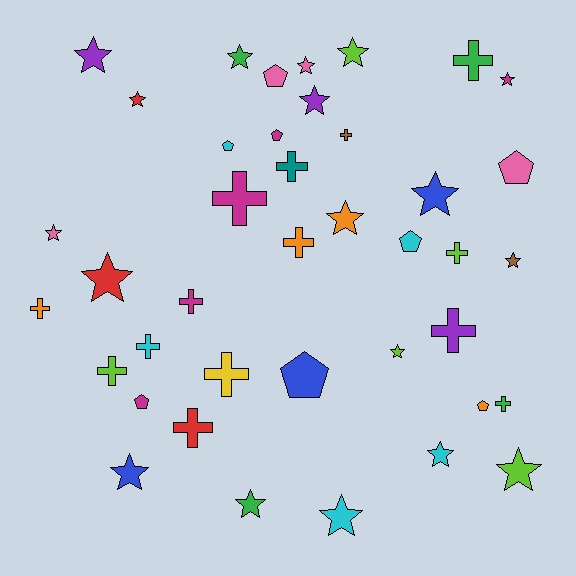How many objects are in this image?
There are 40 objects.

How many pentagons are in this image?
There are 8 pentagons.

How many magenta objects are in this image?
There are 5 magenta objects.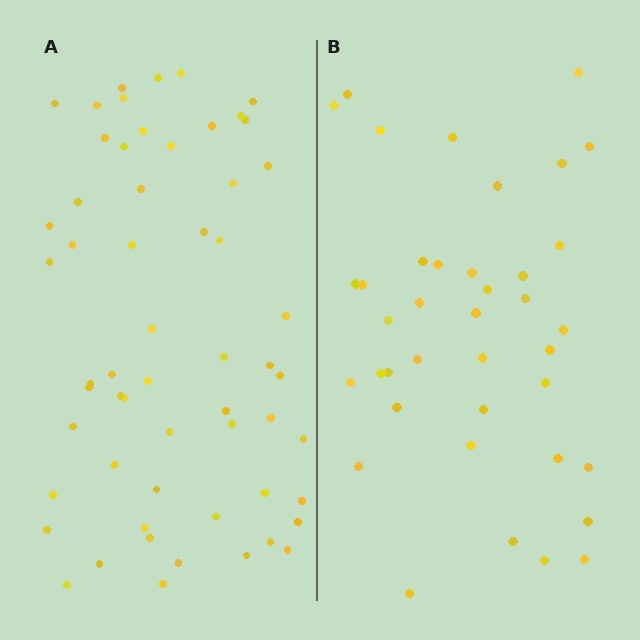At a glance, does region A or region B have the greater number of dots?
Region A (the left region) has more dots.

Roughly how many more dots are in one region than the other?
Region A has approximately 20 more dots than region B.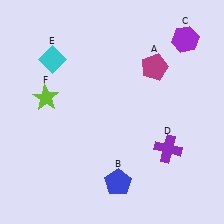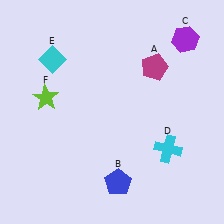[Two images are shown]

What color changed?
The cross (D) changed from purple in Image 1 to cyan in Image 2.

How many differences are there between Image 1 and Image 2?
There is 1 difference between the two images.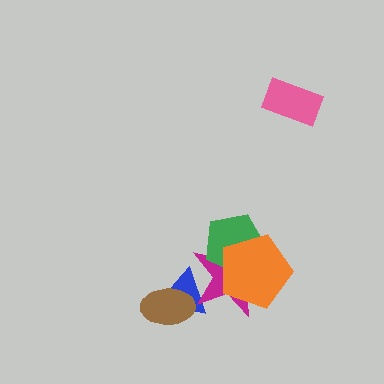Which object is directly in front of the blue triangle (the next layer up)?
The magenta star is directly in front of the blue triangle.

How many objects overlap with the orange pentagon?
2 objects overlap with the orange pentagon.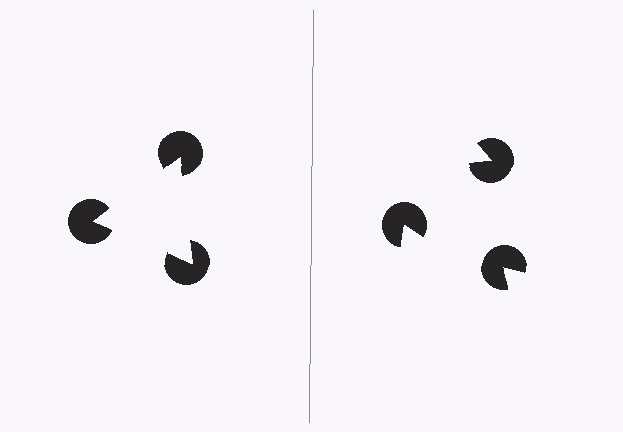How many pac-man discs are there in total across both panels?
6 — 3 on each side.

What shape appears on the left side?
An illusory triangle.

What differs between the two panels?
The pac-man discs are positioned identically on both sides; only the wedge orientations differ. On the left they align to a triangle; on the right they are misaligned.